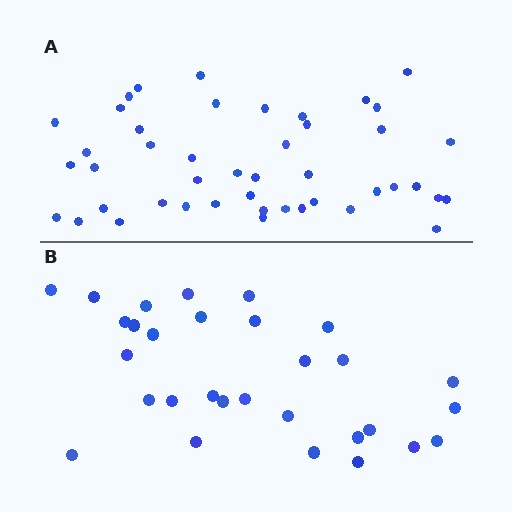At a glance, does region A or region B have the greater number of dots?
Region A (the top region) has more dots.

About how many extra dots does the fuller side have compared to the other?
Region A has approximately 15 more dots than region B.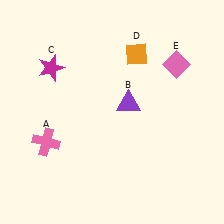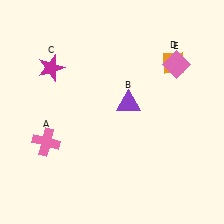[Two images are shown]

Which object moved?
The orange diamond (D) moved right.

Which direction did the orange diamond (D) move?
The orange diamond (D) moved right.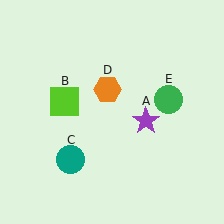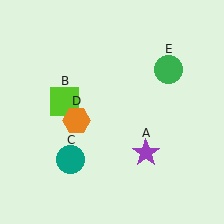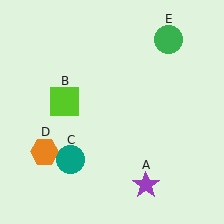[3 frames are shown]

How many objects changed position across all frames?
3 objects changed position: purple star (object A), orange hexagon (object D), green circle (object E).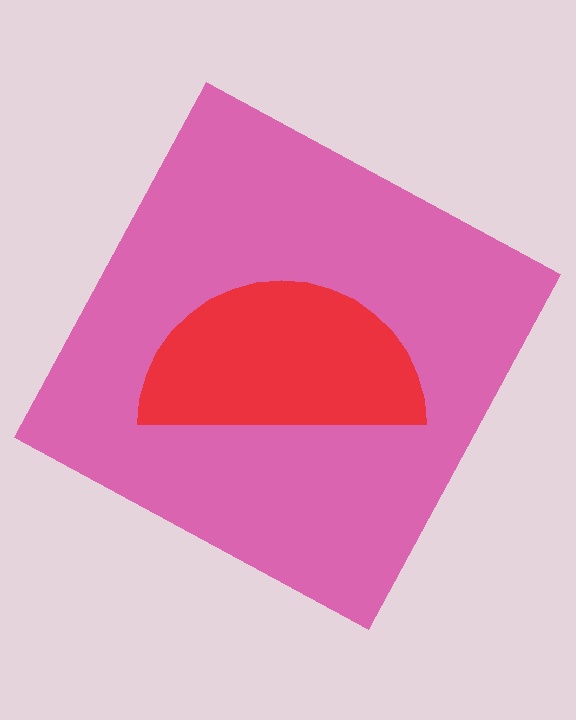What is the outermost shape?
The pink square.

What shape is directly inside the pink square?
The red semicircle.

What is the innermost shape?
The red semicircle.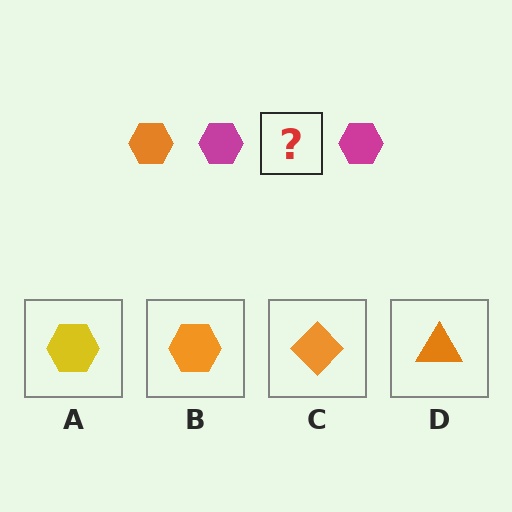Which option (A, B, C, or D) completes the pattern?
B.